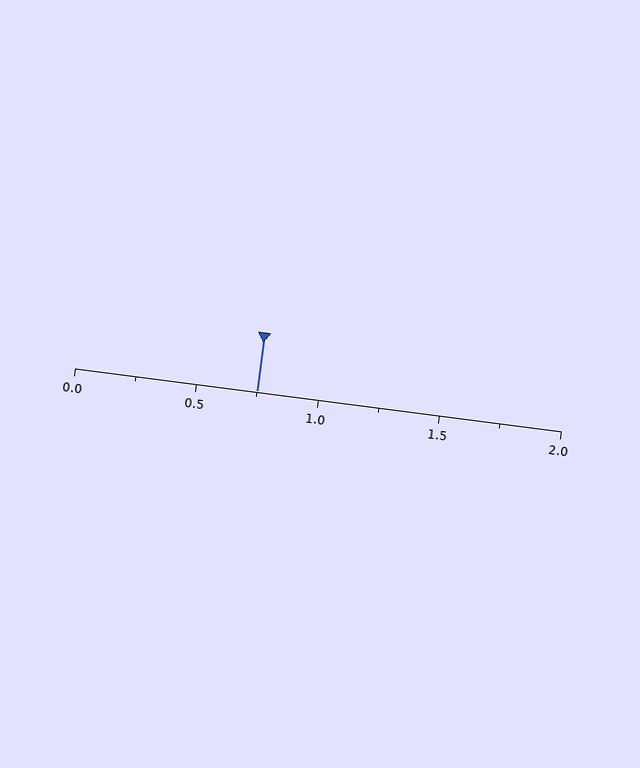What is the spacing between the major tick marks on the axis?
The major ticks are spaced 0.5 apart.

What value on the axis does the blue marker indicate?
The marker indicates approximately 0.75.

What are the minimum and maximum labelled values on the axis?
The axis runs from 0.0 to 2.0.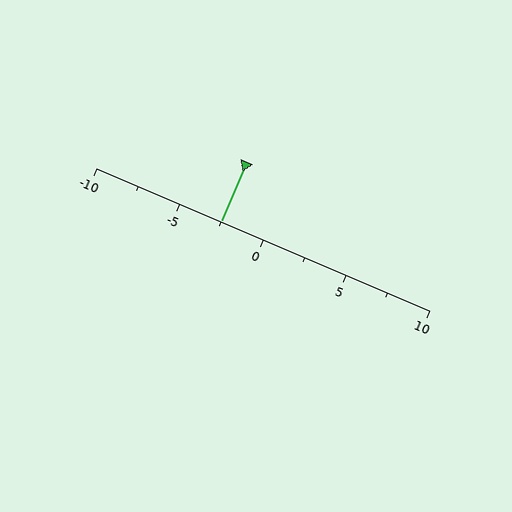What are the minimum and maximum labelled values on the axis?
The axis runs from -10 to 10.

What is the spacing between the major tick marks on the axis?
The major ticks are spaced 5 apart.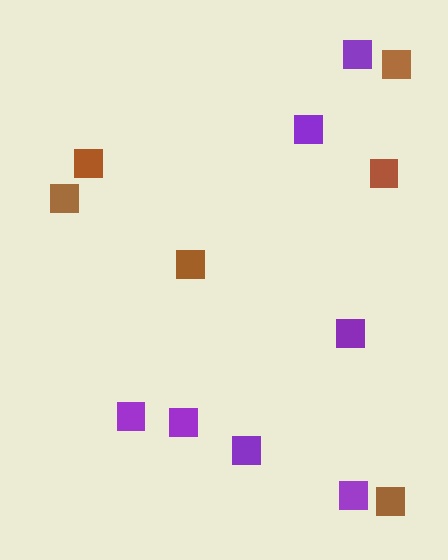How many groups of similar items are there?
There are 2 groups: one group of brown squares (6) and one group of purple squares (7).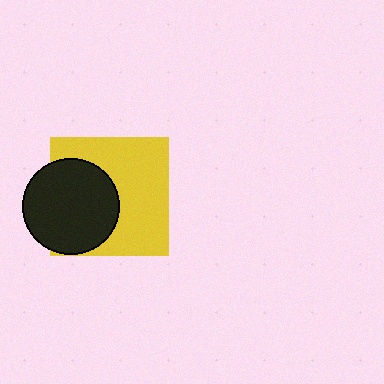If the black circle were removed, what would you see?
You would see the complete yellow square.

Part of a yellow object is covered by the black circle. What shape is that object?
It is a square.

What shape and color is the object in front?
The object in front is a black circle.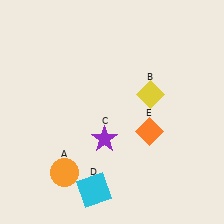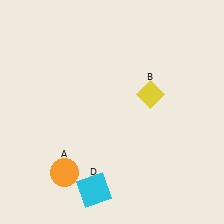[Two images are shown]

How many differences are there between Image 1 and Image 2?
There are 2 differences between the two images.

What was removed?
The purple star (C), the orange diamond (E) were removed in Image 2.